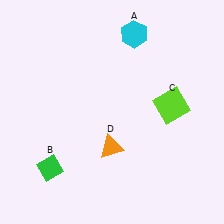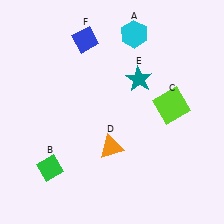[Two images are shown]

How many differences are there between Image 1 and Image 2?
There are 2 differences between the two images.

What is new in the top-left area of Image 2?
A blue diamond (F) was added in the top-left area of Image 2.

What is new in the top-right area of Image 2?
A teal star (E) was added in the top-right area of Image 2.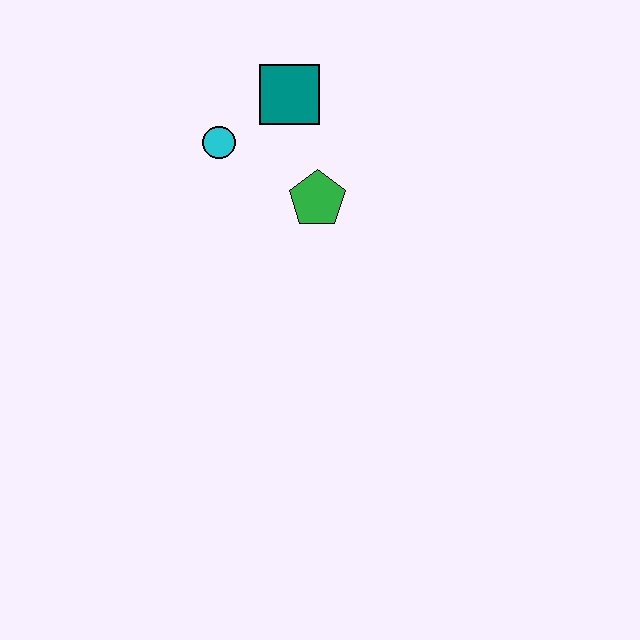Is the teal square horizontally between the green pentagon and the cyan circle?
Yes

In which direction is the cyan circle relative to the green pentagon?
The cyan circle is to the left of the green pentagon.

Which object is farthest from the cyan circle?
The green pentagon is farthest from the cyan circle.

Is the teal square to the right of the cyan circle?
Yes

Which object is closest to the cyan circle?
The teal square is closest to the cyan circle.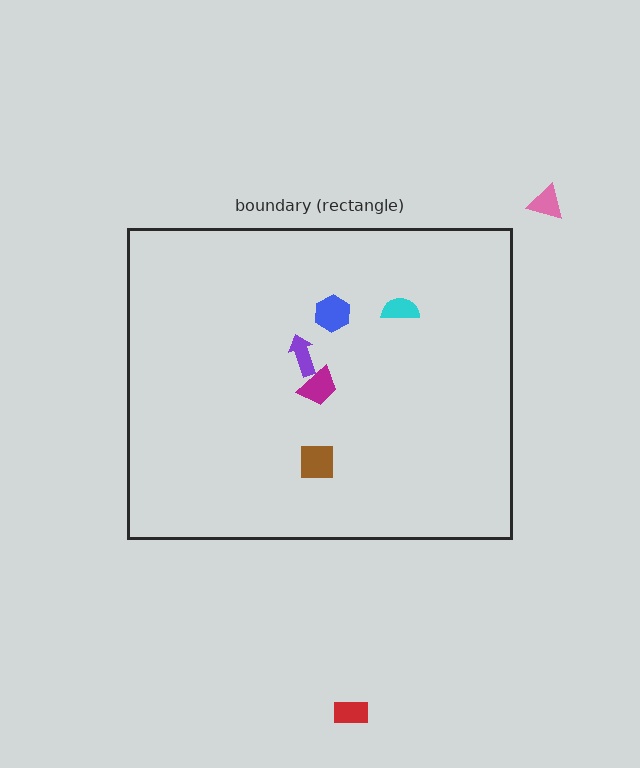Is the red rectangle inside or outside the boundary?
Outside.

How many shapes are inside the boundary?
5 inside, 2 outside.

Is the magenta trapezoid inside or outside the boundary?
Inside.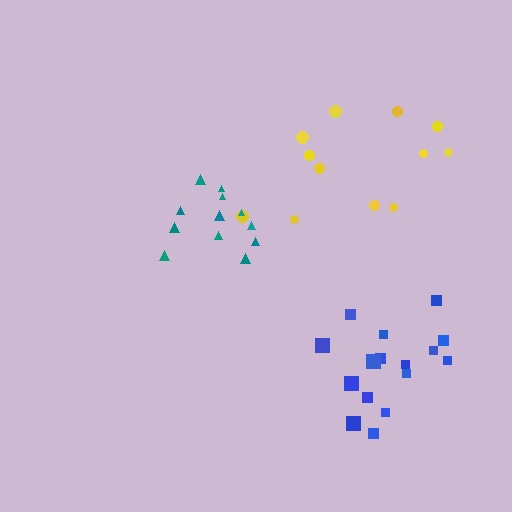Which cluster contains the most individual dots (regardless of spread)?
Blue (16).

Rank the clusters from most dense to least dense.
blue, teal, yellow.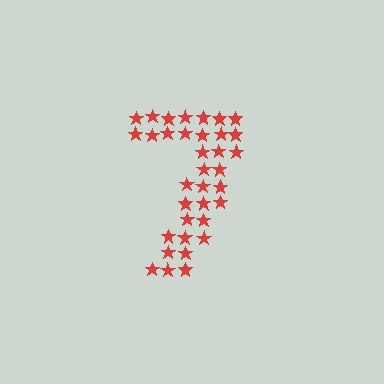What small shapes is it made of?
It is made of small stars.